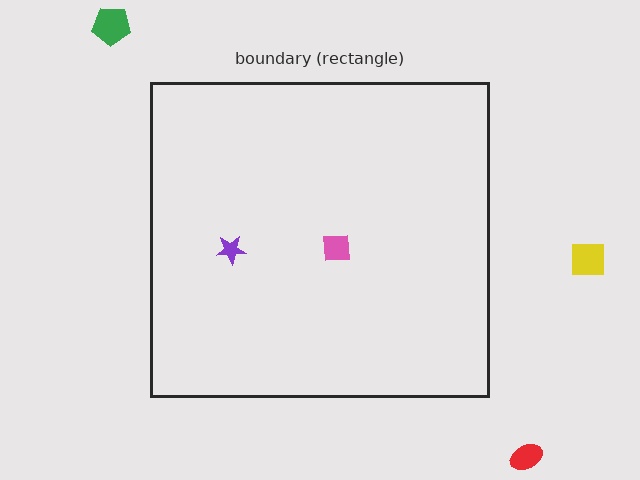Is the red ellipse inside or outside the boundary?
Outside.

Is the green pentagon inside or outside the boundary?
Outside.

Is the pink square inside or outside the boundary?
Inside.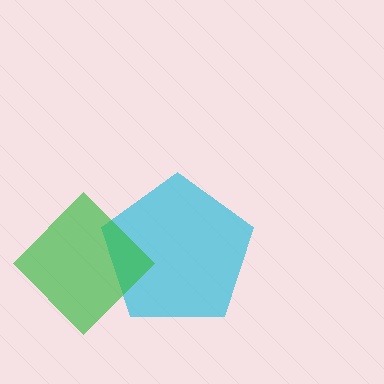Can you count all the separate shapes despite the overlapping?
Yes, there are 2 separate shapes.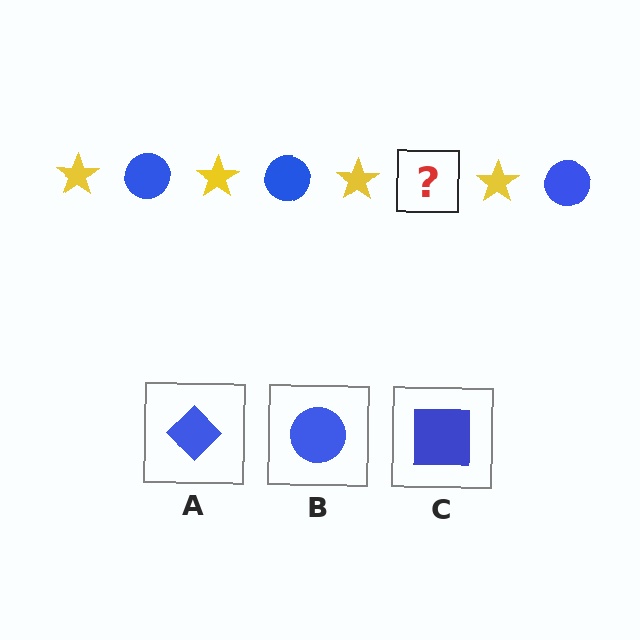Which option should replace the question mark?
Option B.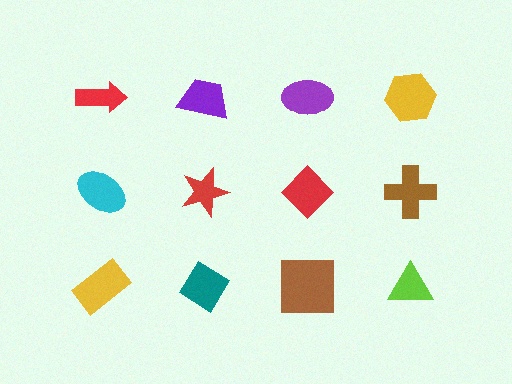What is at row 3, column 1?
A yellow rectangle.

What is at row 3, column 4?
A lime triangle.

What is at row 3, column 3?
A brown square.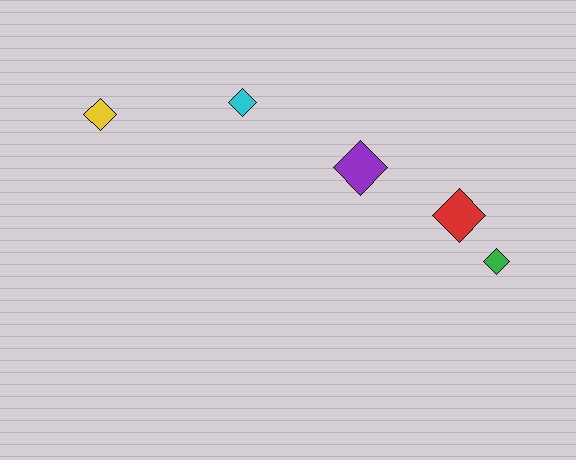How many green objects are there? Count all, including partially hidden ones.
There is 1 green object.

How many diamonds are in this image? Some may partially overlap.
There are 5 diamonds.